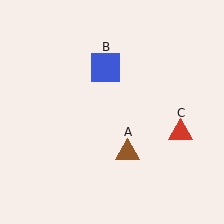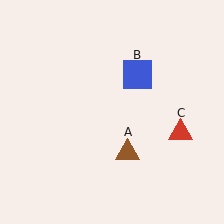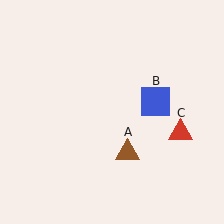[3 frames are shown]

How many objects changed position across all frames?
1 object changed position: blue square (object B).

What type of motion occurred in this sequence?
The blue square (object B) rotated clockwise around the center of the scene.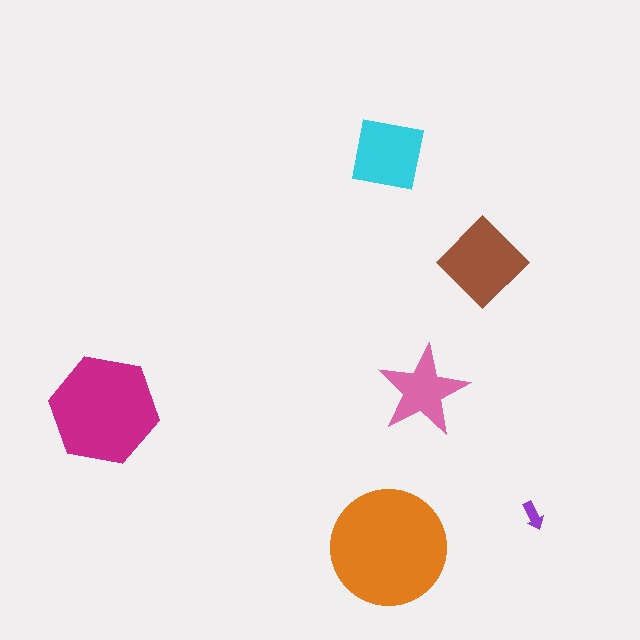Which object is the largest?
The orange circle.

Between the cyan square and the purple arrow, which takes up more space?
The cyan square.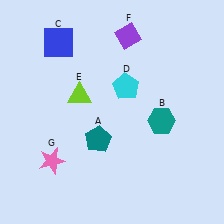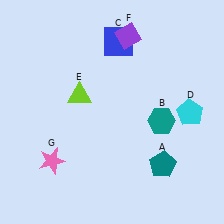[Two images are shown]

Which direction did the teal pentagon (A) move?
The teal pentagon (A) moved right.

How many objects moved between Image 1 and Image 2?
3 objects moved between the two images.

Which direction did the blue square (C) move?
The blue square (C) moved right.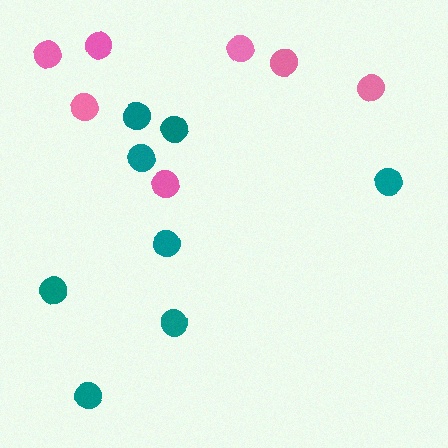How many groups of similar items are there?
There are 2 groups: one group of pink circles (7) and one group of teal circles (8).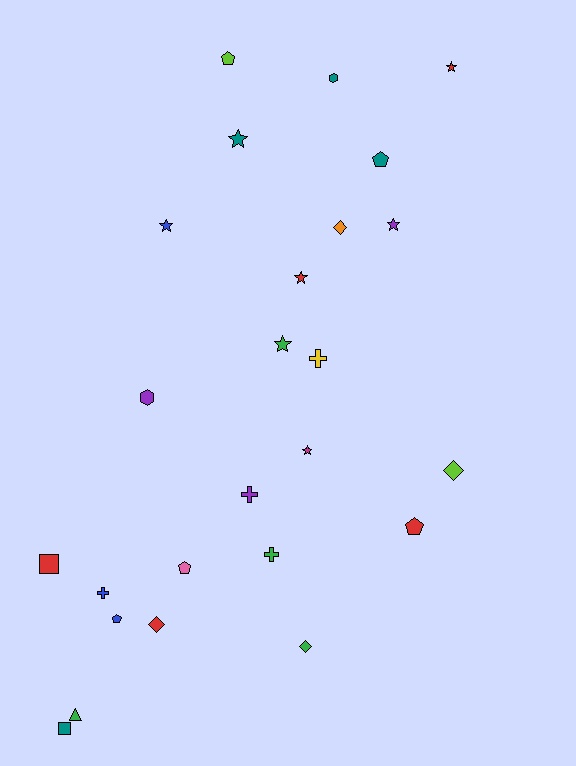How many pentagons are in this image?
There are 5 pentagons.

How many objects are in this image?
There are 25 objects.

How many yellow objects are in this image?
There is 1 yellow object.